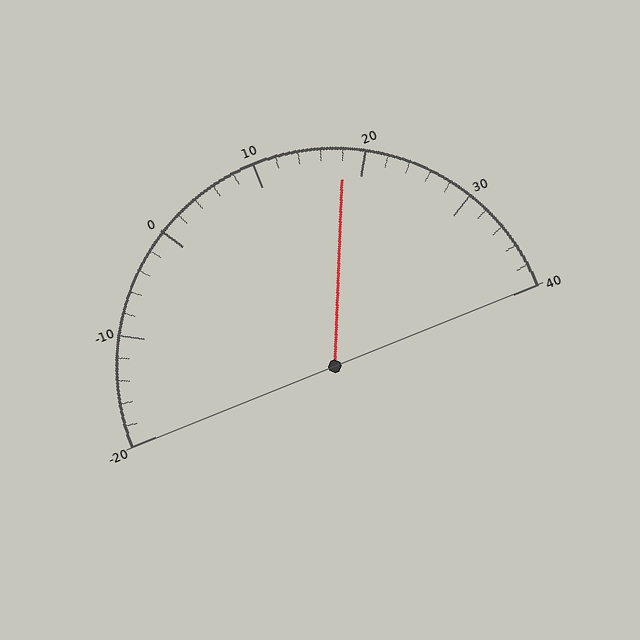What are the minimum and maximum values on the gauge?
The gauge ranges from -20 to 40.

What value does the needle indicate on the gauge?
The needle indicates approximately 18.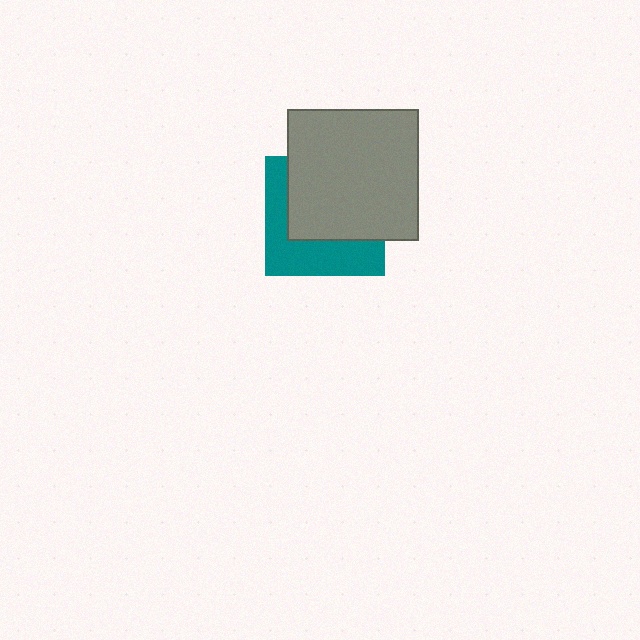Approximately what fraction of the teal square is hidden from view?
Roughly 59% of the teal square is hidden behind the gray square.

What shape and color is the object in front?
The object in front is a gray square.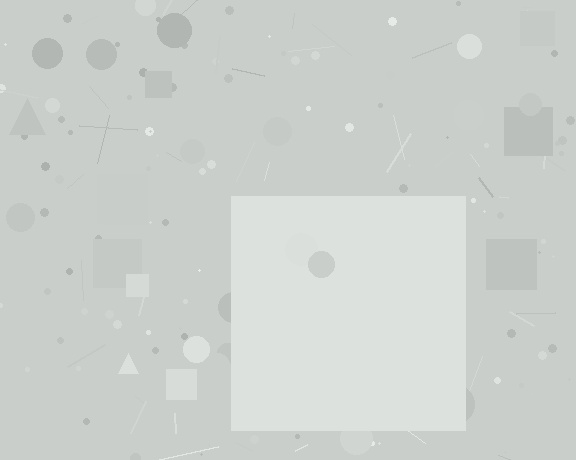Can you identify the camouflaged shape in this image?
The camouflaged shape is a square.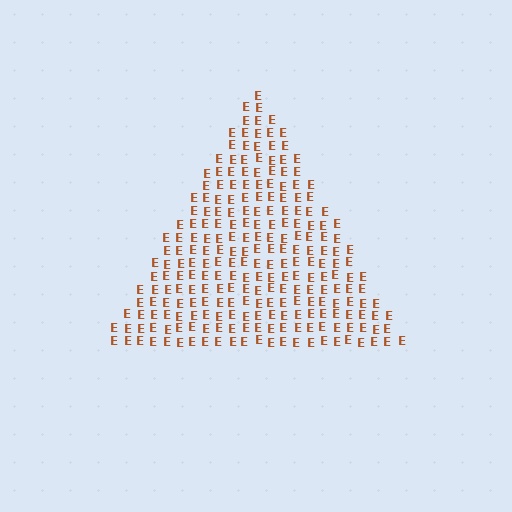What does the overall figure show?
The overall figure shows a triangle.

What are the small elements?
The small elements are letter E's.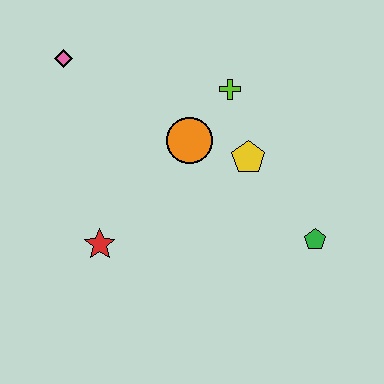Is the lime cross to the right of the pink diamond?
Yes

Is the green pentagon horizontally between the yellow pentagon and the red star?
No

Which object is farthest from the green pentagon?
The pink diamond is farthest from the green pentagon.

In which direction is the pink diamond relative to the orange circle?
The pink diamond is to the left of the orange circle.